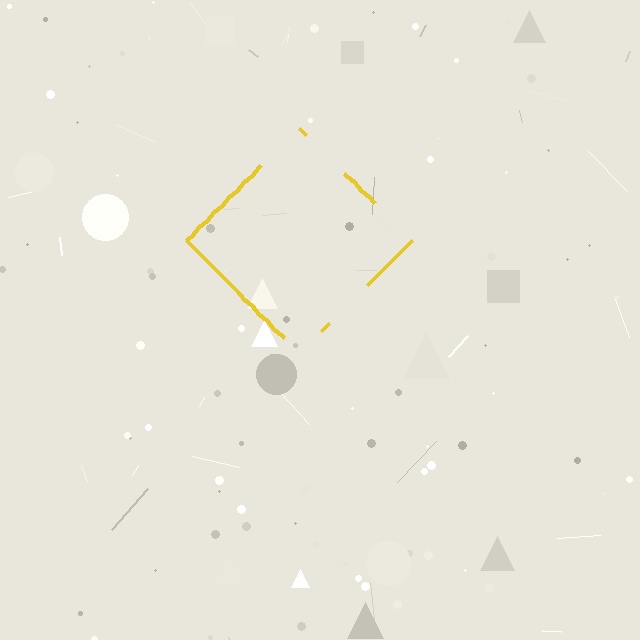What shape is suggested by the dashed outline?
The dashed outline suggests a diamond.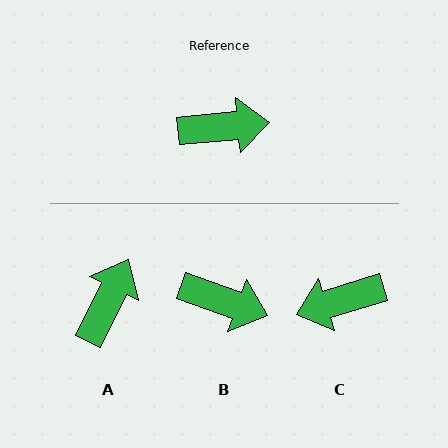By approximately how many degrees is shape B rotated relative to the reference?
Approximately 25 degrees clockwise.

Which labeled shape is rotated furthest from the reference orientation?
C, about 168 degrees away.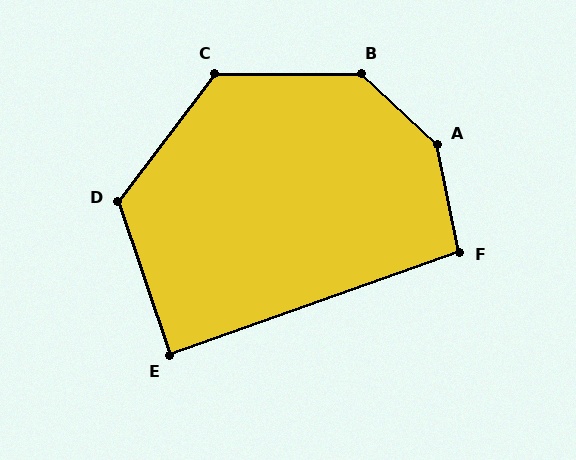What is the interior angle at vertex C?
Approximately 127 degrees (obtuse).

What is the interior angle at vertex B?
Approximately 137 degrees (obtuse).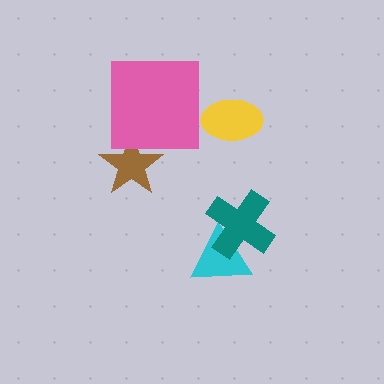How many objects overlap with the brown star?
1 object overlaps with the brown star.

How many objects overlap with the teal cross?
1 object overlaps with the teal cross.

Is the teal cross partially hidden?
No, no other shape covers it.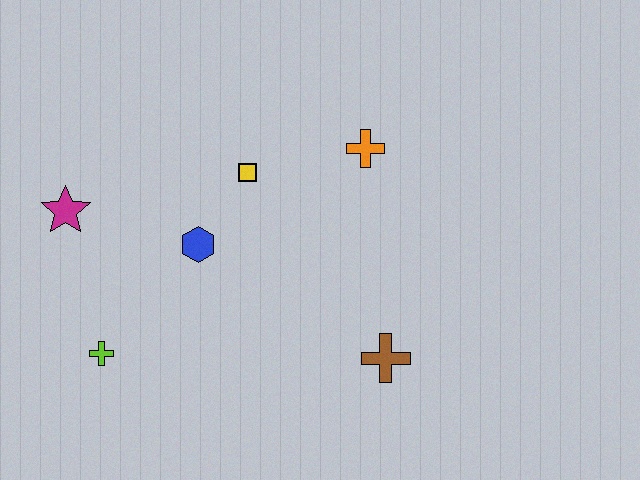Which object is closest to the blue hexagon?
The yellow square is closest to the blue hexagon.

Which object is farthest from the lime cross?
The orange cross is farthest from the lime cross.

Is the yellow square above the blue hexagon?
Yes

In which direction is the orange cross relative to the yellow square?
The orange cross is to the right of the yellow square.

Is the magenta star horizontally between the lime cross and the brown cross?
No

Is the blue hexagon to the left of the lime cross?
No